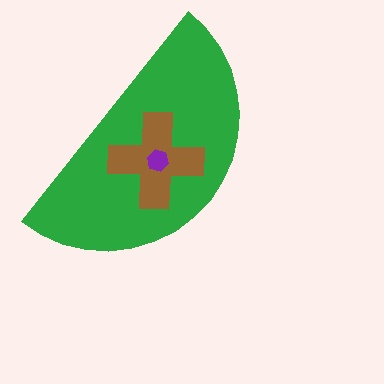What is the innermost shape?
The purple hexagon.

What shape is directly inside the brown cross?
The purple hexagon.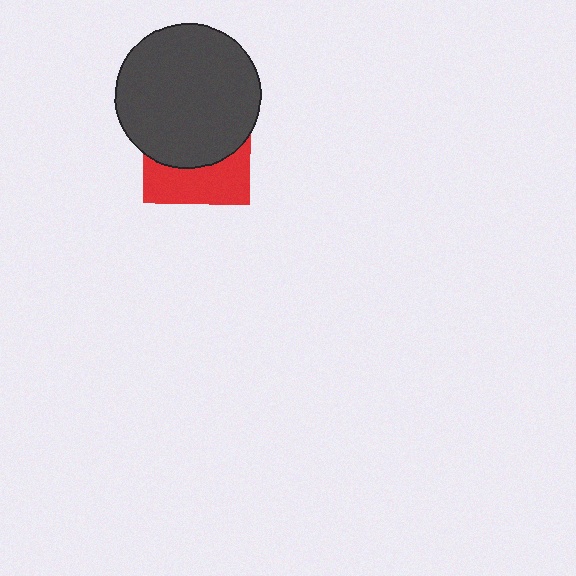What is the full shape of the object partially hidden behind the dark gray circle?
The partially hidden object is a red square.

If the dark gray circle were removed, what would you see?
You would see the complete red square.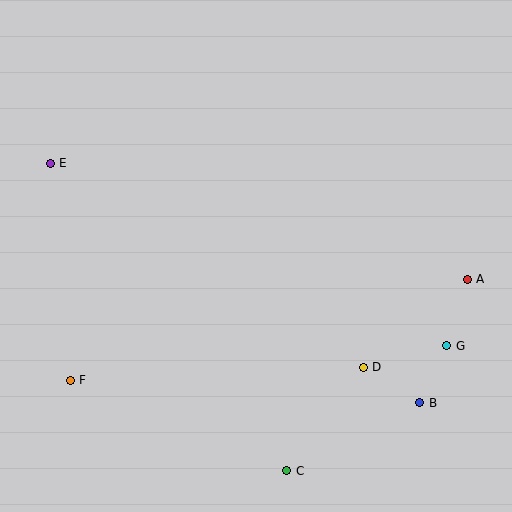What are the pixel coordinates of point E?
Point E is at (50, 163).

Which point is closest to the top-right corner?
Point A is closest to the top-right corner.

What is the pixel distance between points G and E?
The distance between G and E is 436 pixels.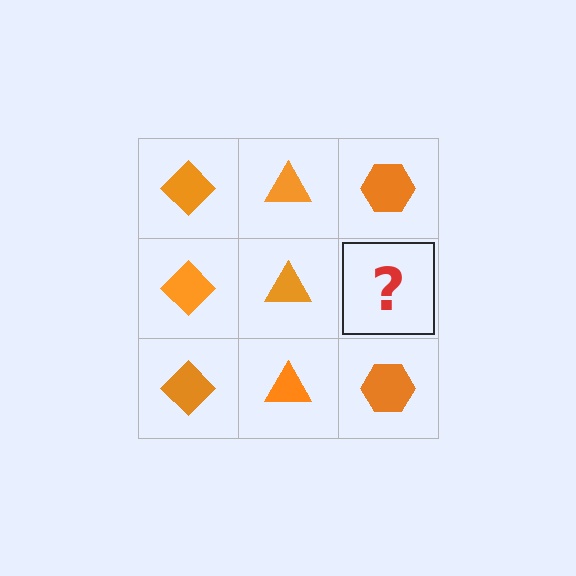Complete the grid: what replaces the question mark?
The question mark should be replaced with an orange hexagon.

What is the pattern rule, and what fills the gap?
The rule is that each column has a consistent shape. The gap should be filled with an orange hexagon.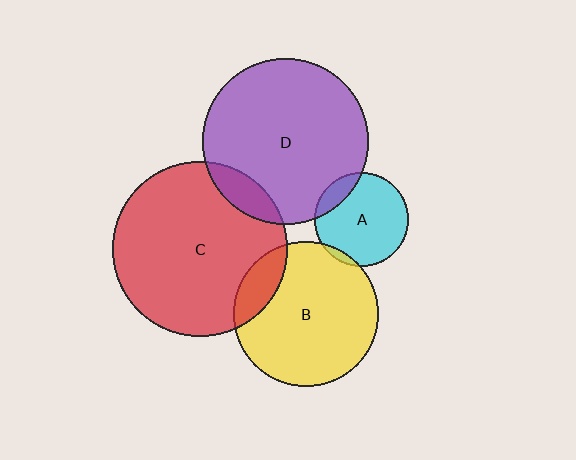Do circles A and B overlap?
Yes.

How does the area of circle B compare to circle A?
Approximately 2.4 times.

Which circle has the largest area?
Circle C (red).